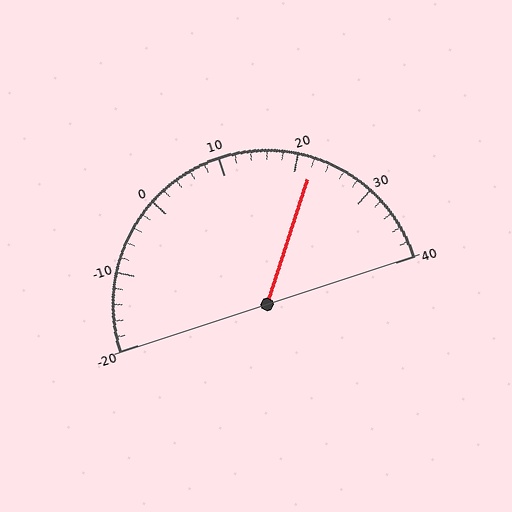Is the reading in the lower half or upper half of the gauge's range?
The reading is in the upper half of the range (-20 to 40).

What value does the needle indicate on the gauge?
The needle indicates approximately 22.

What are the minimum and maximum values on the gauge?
The gauge ranges from -20 to 40.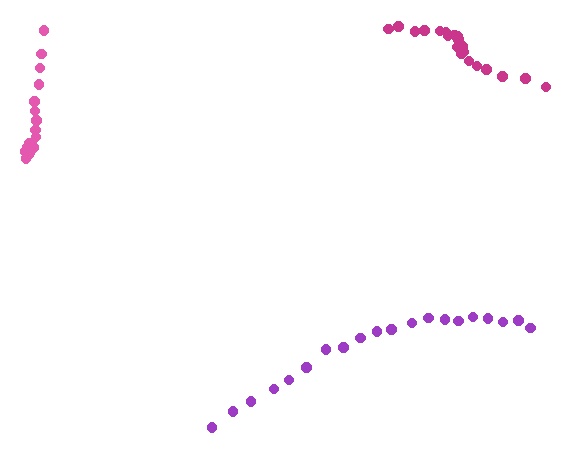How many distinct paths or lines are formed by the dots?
There are 3 distinct paths.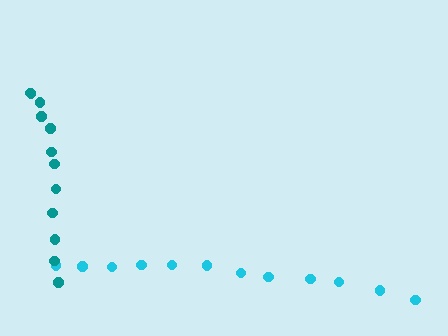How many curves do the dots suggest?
There are 2 distinct paths.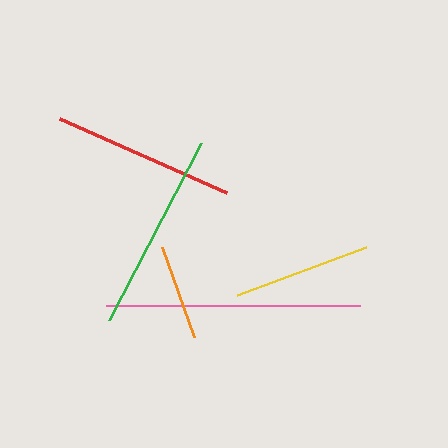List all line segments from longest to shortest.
From longest to shortest: pink, green, red, yellow, orange.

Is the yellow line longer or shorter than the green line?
The green line is longer than the yellow line.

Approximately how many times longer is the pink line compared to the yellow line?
The pink line is approximately 1.9 times the length of the yellow line.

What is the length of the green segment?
The green segment is approximately 200 pixels long.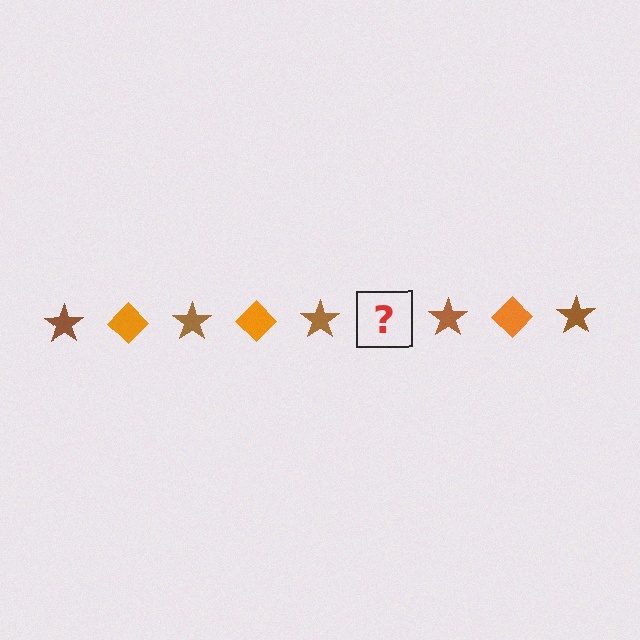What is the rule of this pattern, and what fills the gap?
The rule is that the pattern alternates between brown star and orange diamond. The gap should be filled with an orange diamond.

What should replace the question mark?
The question mark should be replaced with an orange diamond.